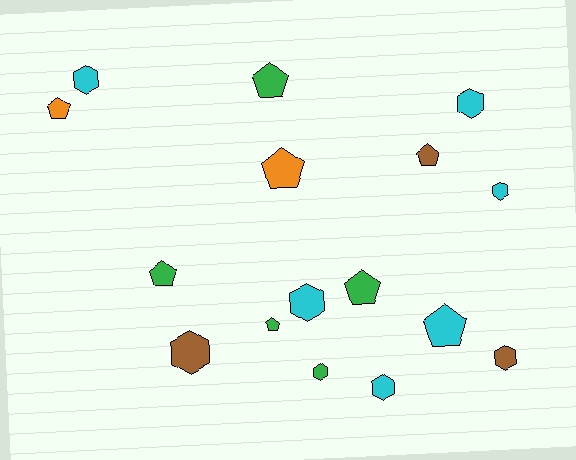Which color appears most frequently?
Cyan, with 6 objects.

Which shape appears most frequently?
Pentagon, with 8 objects.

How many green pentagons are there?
There are 4 green pentagons.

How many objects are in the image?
There are 16 objects.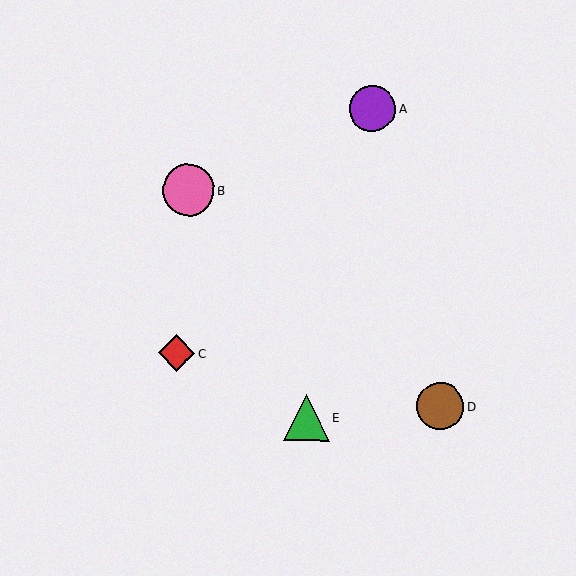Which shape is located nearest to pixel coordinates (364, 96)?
The purple circle (labeled A) at (373, 108) is nearest to that location.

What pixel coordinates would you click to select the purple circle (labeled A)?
Click at (373, 108) to select the purple circle A.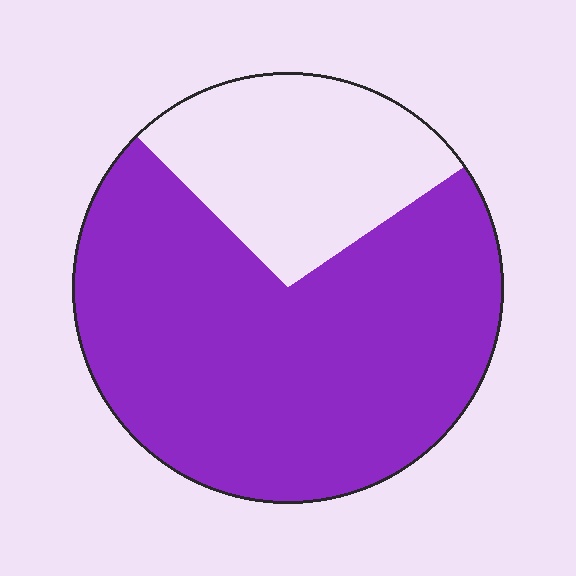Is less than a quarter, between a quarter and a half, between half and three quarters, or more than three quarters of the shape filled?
Between half and three quarters.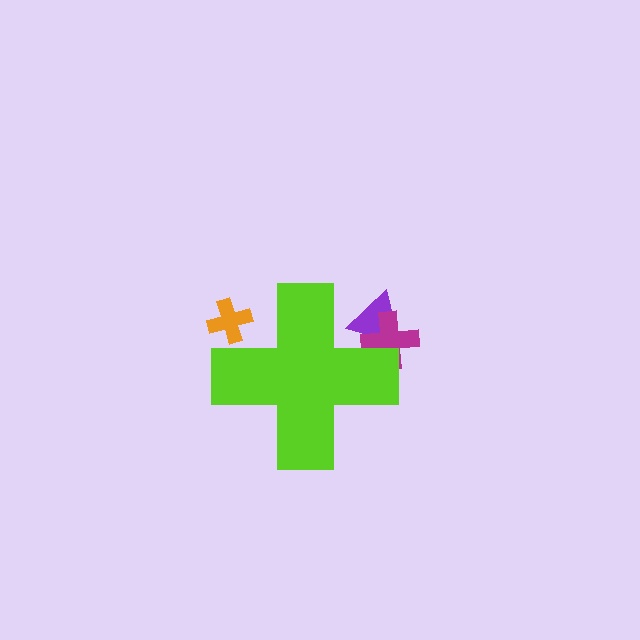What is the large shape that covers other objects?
A lime cross.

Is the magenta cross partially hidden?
Yes, the magenta cross is partially hidden behind the lime cross.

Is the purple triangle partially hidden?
Yes, the purple triangle is partially hidden behind the lime cross.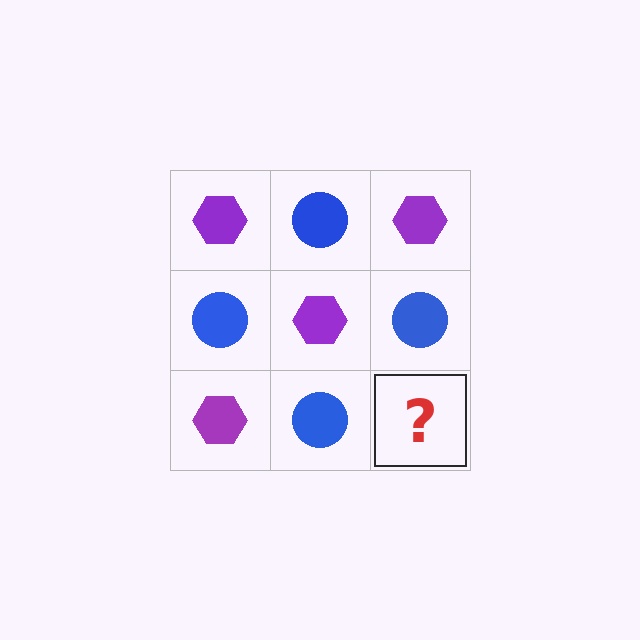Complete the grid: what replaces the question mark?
The question mark should be replaced with a purple hexagon.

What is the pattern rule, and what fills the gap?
The rule is that it alternates purple hexagon and blue circle in a checkerboard pattern. The gap should be filled with a purple hexagon.